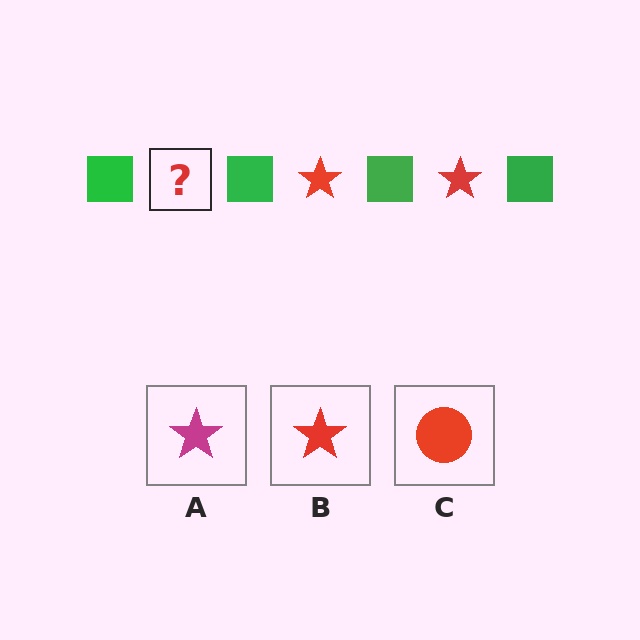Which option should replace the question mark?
Option B.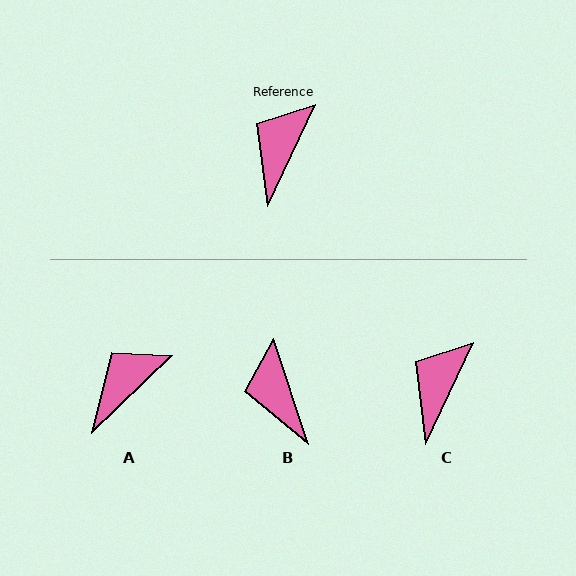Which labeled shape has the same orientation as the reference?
C.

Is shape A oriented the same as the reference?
No, it is off by about 21 degrees.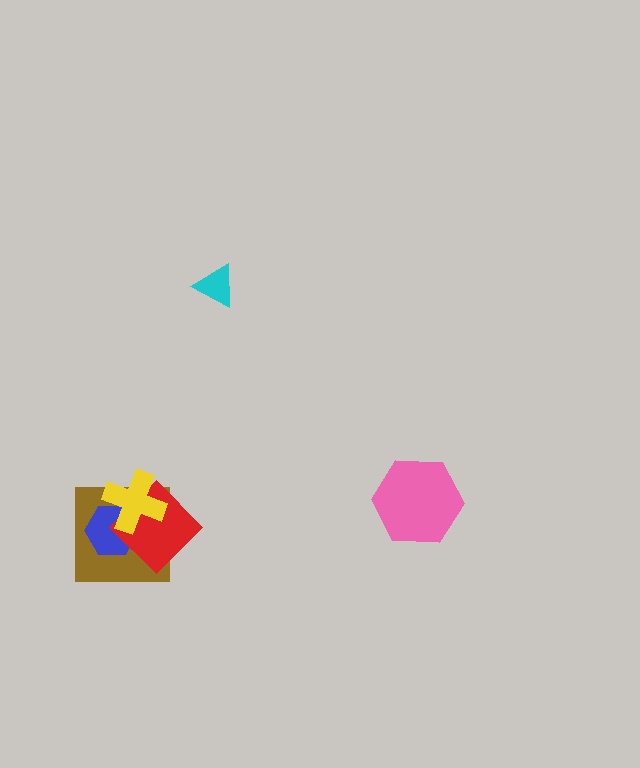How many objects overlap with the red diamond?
3 objects overlap with the red diamond.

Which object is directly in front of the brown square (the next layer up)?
The blue hexagon is directly in front of the brown square.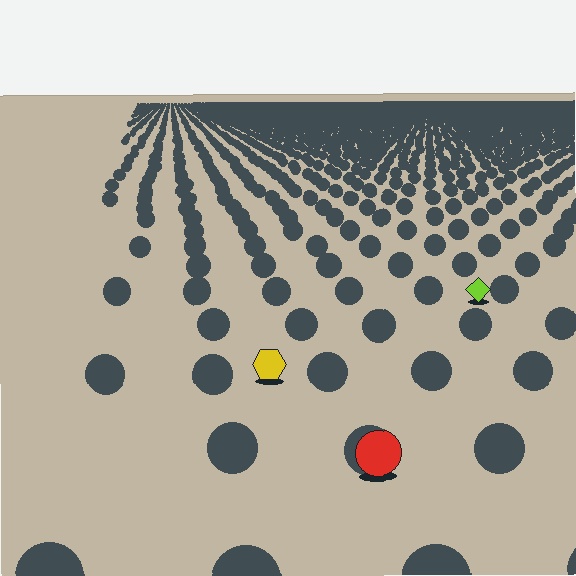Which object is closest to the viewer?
The red circle is closest. The texture marks near it are larger and more spread out.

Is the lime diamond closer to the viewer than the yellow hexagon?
No. The yellow hexagon is closer — you can tell from the texture gradient: the ground texture is coarser near it.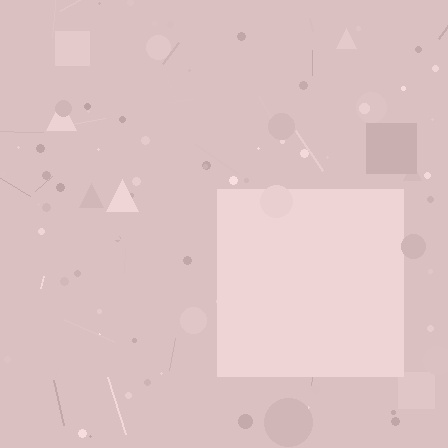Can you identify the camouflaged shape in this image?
The camouflaged shape is a square.